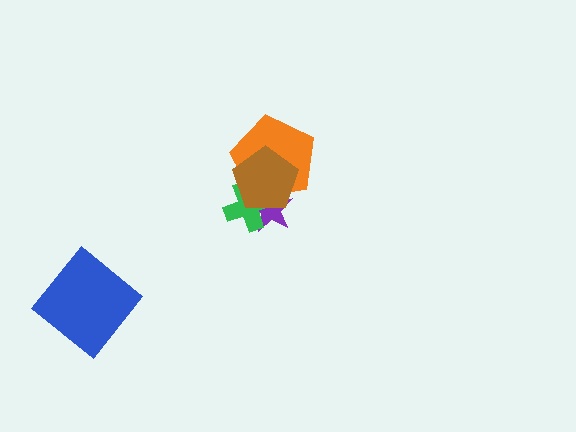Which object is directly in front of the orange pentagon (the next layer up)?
The purple star is directly in front of the orange pentagon.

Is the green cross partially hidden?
Yes, it is partially covered by another shape.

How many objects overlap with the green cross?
3 objects overlap with the green cross.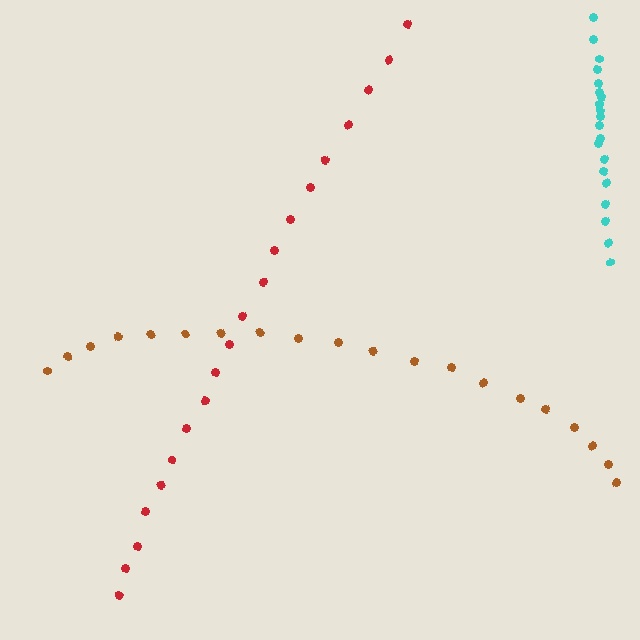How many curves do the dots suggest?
There are 3 distinct paths.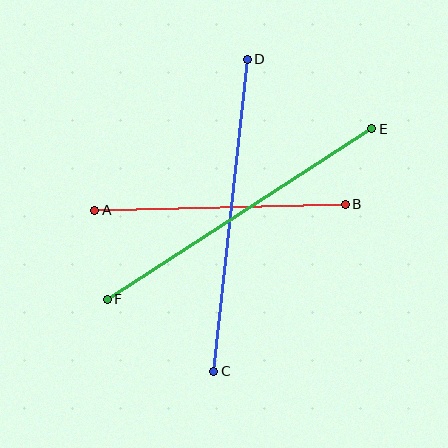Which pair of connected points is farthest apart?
Points E and F are farthest apart.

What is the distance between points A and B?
The distance is approximately 250 pixels.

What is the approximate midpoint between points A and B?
The midpoint is at approximately (220, 207) pixels.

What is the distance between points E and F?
The distance is approximately 315 pixels.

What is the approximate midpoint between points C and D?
The midpoint is at approximately (231, 215) pixels.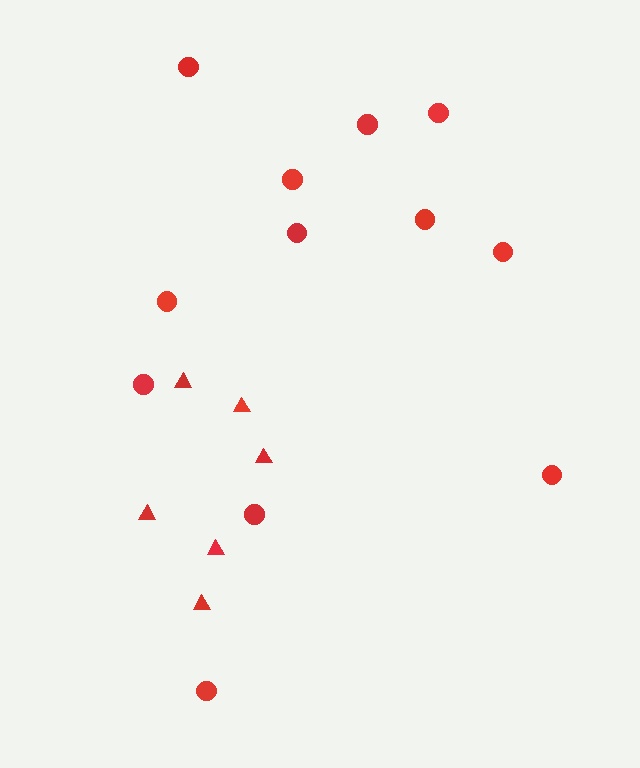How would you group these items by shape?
There are 2 groups: one group of circles (12) and one group of triangles (6).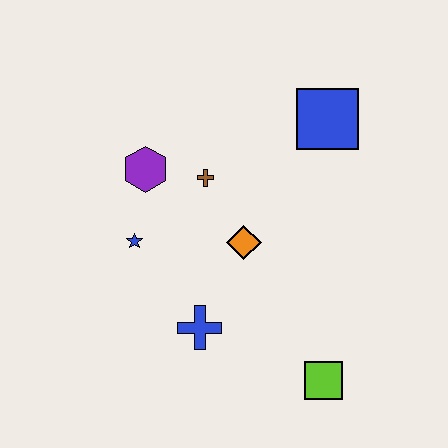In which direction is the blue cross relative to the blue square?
The blue cross is below the blue square.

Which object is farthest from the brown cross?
The lime square is farthest from the brown cross.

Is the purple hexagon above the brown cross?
Yes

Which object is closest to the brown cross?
The purple hexagon is closest to the brown cross.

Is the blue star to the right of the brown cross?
No